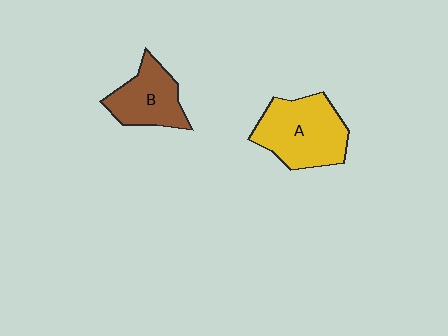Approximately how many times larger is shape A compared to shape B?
Approximately 1.4 times.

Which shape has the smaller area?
Shape B (brown).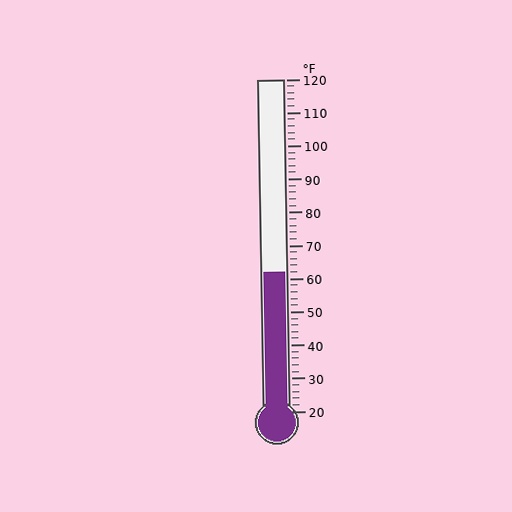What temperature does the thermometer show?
The thermometer shows approximately 62°F.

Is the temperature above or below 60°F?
The temperature is above 60°F.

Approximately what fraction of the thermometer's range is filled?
The thermometer is filled to approximately 40% of its range.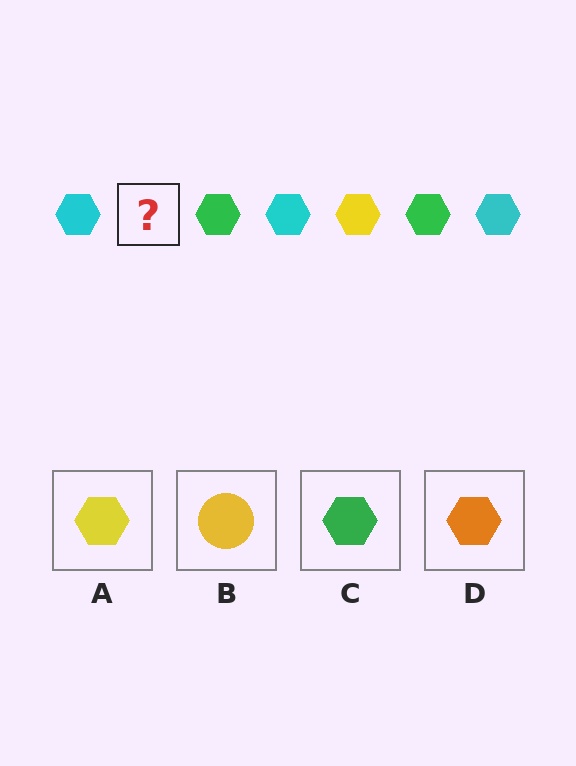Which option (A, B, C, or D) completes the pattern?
A.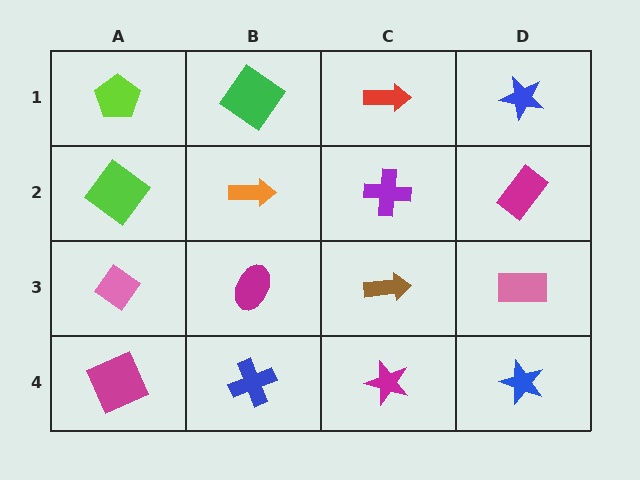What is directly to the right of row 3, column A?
A magenta ellipse.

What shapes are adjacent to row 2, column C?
A red arrow (row 1, column C), a brown arrow (row 3, column C), an orange arrow (row 2, column B), a magenta rectangle (row 2, column D).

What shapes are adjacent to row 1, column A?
A lime diamond (row 2, column A), a green diamond (row 1, column B).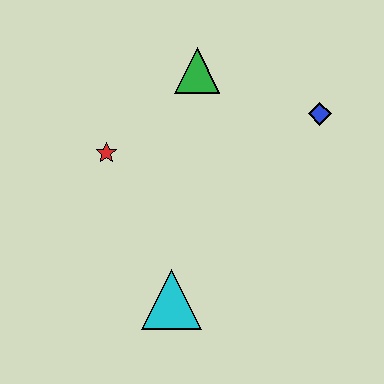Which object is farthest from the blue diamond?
The cyan triangle is farthest from the blue diamond.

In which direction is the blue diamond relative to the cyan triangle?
The blue diamond is above the cyan triangle.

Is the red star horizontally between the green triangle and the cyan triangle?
No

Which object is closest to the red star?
The green triangle is closest to the red star.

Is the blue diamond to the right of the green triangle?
Yes